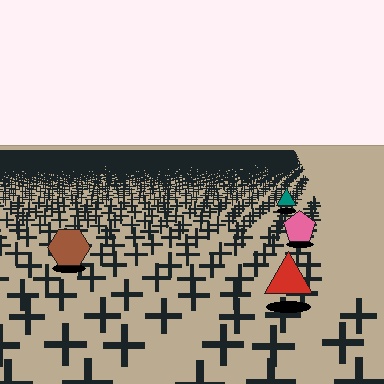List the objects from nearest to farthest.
From nearest to farthest: the red triangle, the brown hexagon, the pink pentagon, the teal triangle.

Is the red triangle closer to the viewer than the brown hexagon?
Yes. The red triangle is closer — you can tell from the texture gradient: the ground texture is coarser near it.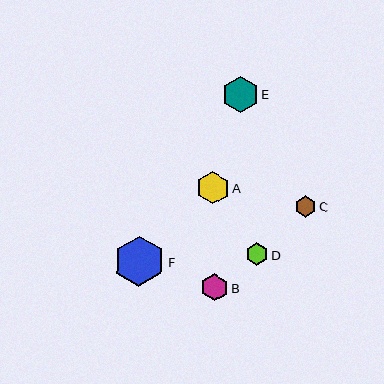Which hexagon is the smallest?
Hexagon C is the smallest with a size of approximately 21 pixels.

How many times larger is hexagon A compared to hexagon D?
Hexagon A is approximately 1.4 times the size of hexagon D.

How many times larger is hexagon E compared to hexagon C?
Hexagon E is approximately 1.7 times the size of hexagon C.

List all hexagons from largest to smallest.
From largest to smallest: F, E, A, B, D, C.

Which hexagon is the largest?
Hexagon F is the largest with a size of approximately 50 pixels.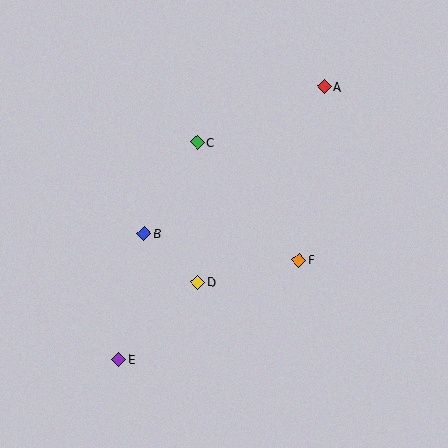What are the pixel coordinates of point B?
Point B is at (144, 234).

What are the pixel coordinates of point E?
Point E is at (119, 359).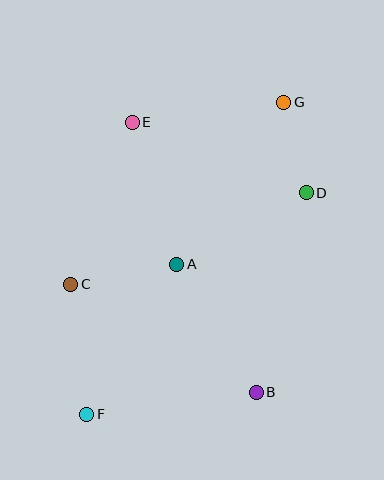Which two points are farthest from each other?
Points F and G are farthest from each other.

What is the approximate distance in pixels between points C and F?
The distance between C and F is approximately 131 pixels.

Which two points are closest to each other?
Points D and G are closest to each other.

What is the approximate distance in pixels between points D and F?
The distance between D and F is approximately 312 pixels.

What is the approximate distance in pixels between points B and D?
The distance between B and D is approximately 206 pixels.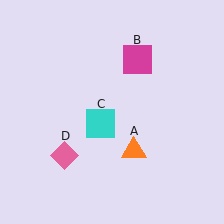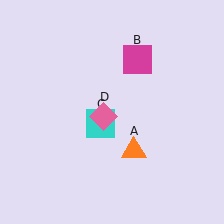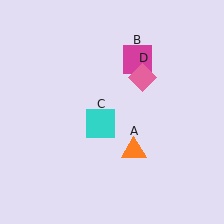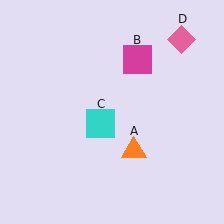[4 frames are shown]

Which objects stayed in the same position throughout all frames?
Orange triangle (object A) and magenta square (object B) and cyan square (object C) remained stationary.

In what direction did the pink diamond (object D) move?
The pink diamond (object D) moved up and to the right.